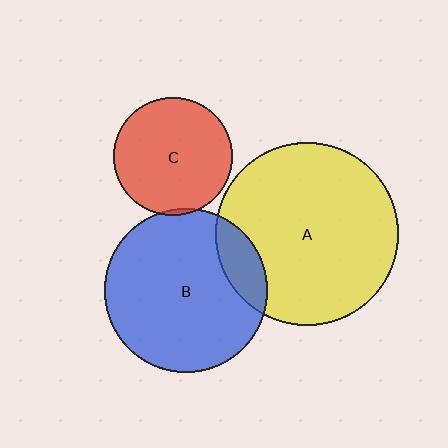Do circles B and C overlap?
Yes.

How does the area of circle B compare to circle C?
Approximately 1.9 times.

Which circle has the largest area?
Circle A (yellow).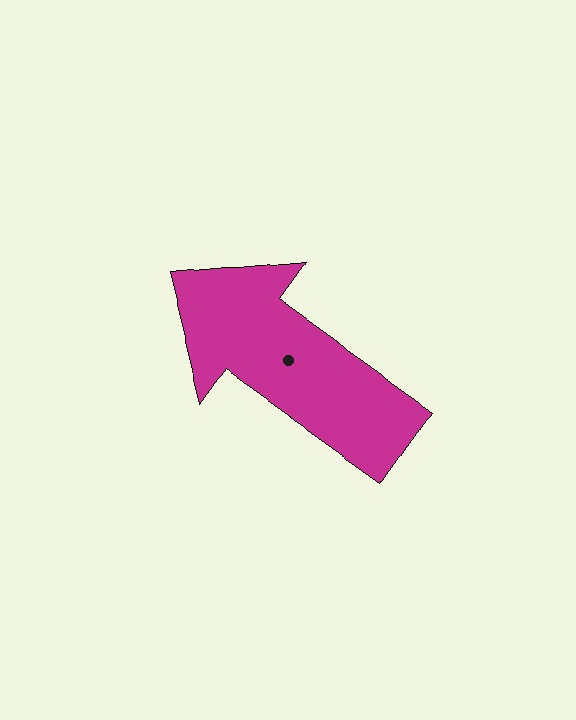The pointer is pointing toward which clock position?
Roughly 10 o'clock.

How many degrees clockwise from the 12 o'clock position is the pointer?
Approximately 306 degrees.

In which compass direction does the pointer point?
Northwest.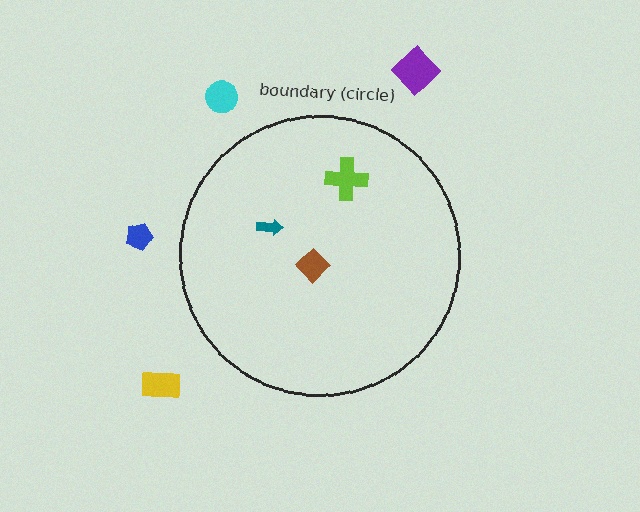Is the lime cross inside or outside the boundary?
Inside.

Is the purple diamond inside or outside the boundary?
Outside.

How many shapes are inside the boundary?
3 inside, 4 outside.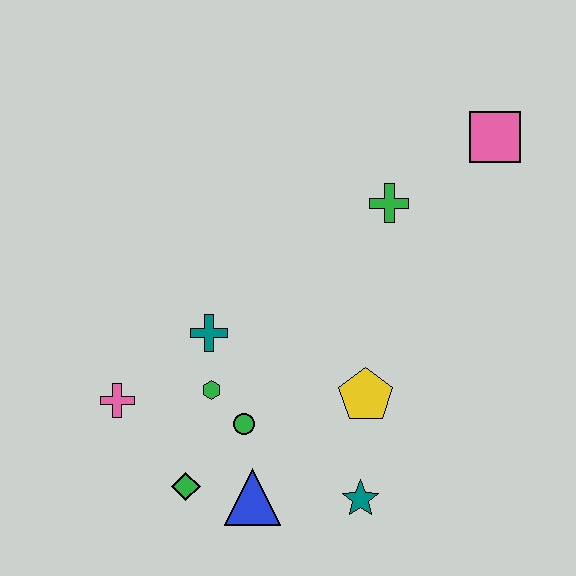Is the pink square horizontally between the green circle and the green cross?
No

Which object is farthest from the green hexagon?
The pink square is farthest from the green hexagon.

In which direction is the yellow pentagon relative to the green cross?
The yellow pentagon is below the green cross.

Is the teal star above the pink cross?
No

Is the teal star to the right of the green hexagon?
Yes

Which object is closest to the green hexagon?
The green circle is closest to the green hexagon.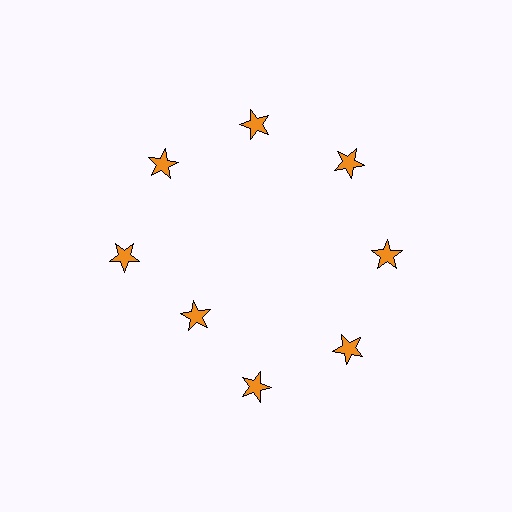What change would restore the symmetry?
The symmetry would be restored by moving it outward, back onto the ring so that all 8 stars sit at equal angles and equal distance from the center.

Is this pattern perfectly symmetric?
No. The 8 orange stars are arranged in a ring, but one element near the 8 o'clock position is pulled inward toward the center, breaking the 8-fold rotational symmetry.